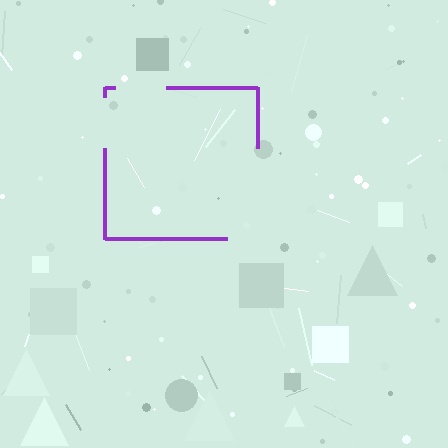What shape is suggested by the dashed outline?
The dashed outline suggests a square.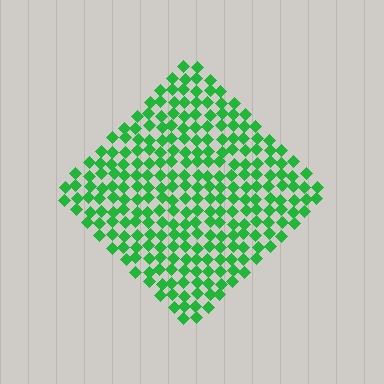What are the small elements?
The small elements are diamonds.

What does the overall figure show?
The overall figure shows a diamond.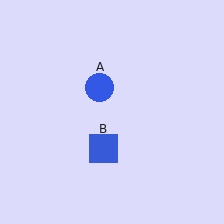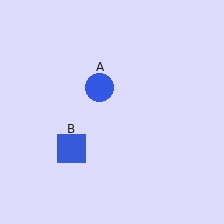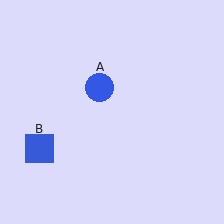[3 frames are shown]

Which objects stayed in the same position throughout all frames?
Blue circle (object A) remained stationary.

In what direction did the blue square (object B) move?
The blue square (object B) moved left.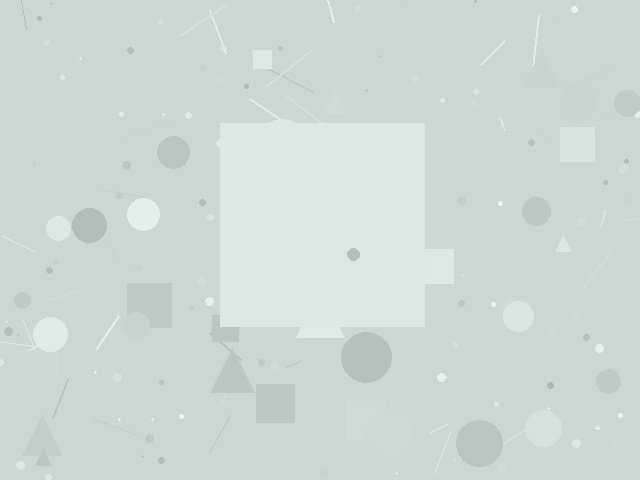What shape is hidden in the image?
A square is hidden in the image.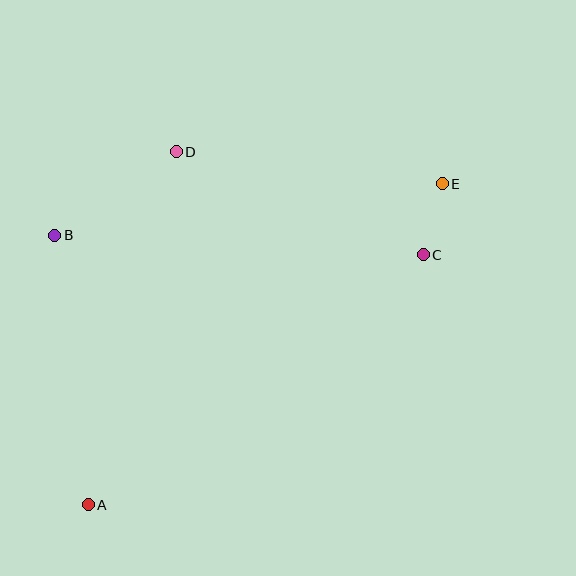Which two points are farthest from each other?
Points A and E are farthest from each other.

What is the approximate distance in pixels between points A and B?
The distance between A and B is approximately 271 pixels.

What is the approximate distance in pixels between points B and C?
The distance between B and C is approximately 369 pixels.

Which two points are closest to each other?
Points C and E are closest to each other.